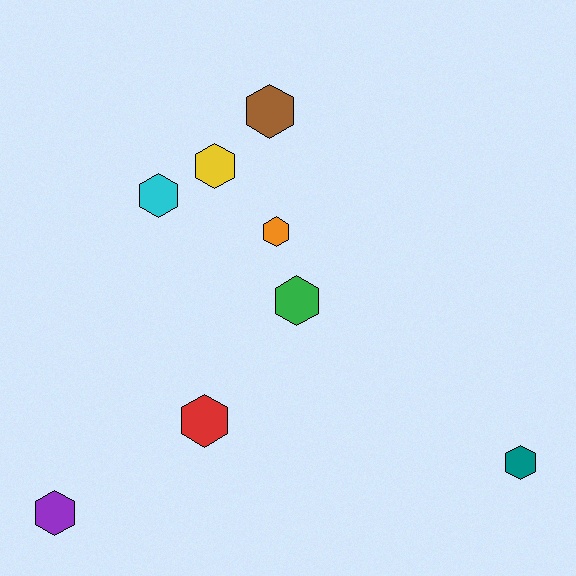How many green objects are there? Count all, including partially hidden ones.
There is 1 green object.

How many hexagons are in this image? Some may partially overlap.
There are 8 hexagons.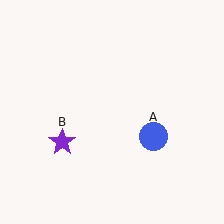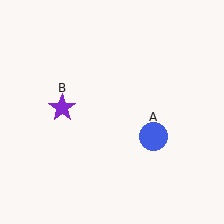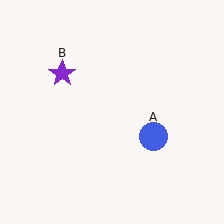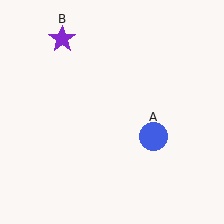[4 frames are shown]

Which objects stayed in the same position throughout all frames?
Blue circle (object A) remained stationary.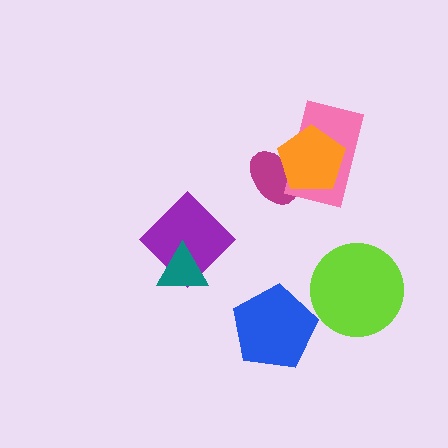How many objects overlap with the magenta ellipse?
2 objects overlap with the magenta ellipse.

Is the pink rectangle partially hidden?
Yes, it is partially covered by another shape.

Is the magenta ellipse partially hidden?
Yes, it is partially covered by another shape.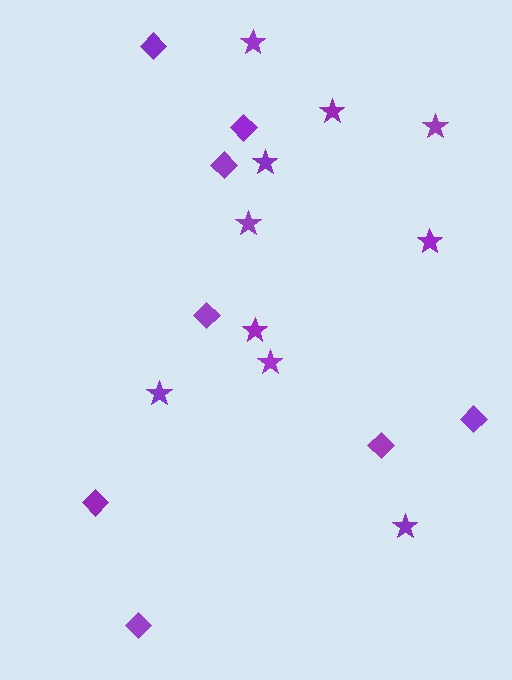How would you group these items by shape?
There are 2 groups: one group of stars (10) and one group of diamonds (8).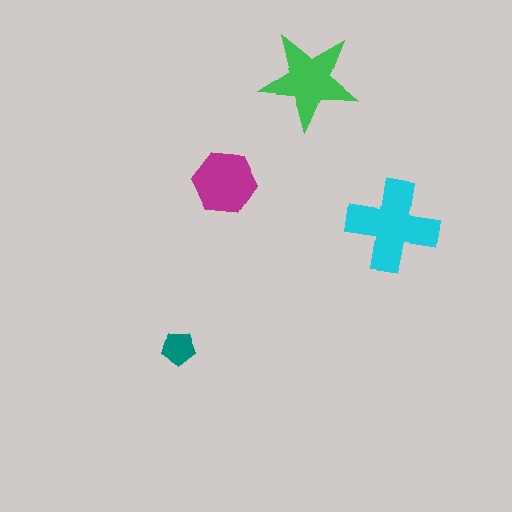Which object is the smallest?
The teal pentagon.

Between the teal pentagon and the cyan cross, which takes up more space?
The cyan cross.